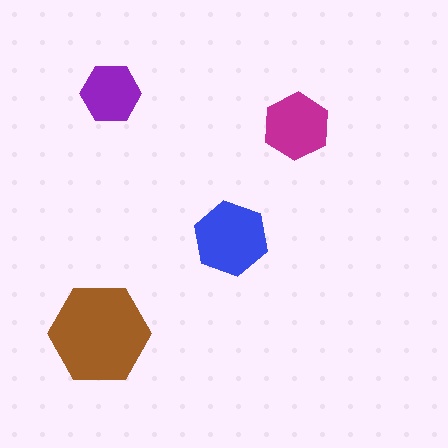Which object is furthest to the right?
The magenta hexagon is rightmost.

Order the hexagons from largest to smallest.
the brown one, the blue one, the magenta one, the purple one.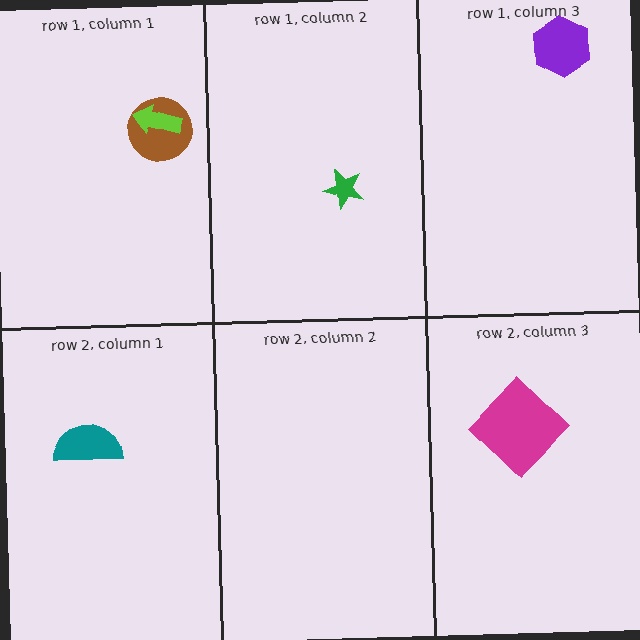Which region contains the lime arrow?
The row 1, column 1 region.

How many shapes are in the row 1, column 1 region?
2.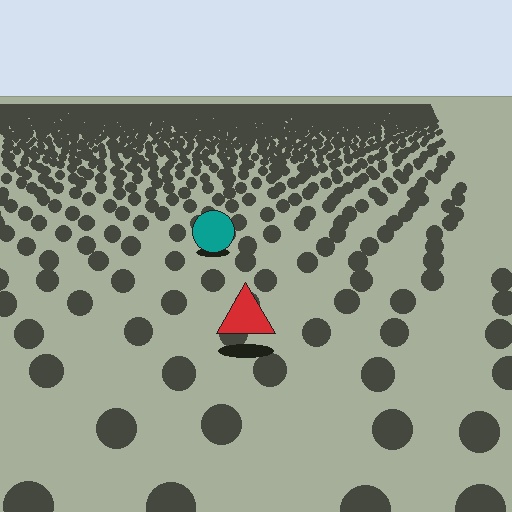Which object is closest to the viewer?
The red triangle is closest. The texture marks near it are larger and more spread out.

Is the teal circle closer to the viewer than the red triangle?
No. The red triangle is closer — you can tell from the texture gradient: the ground texture is coarser near it.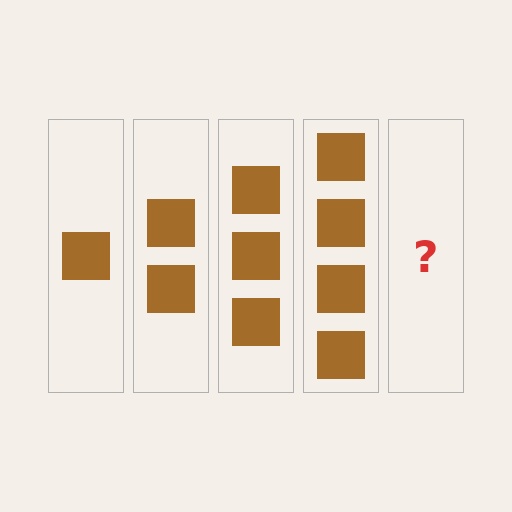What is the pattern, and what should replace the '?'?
The pattern is that each step adds one more square. The '?' should be 5 squares.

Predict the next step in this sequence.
The next step is 5 squares.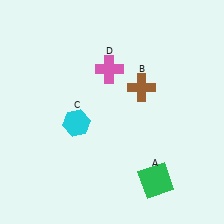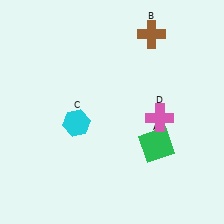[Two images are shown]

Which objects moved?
The objects that moved are: the green square (A), the brown cross (B), the pink cross (D).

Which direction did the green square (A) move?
The green square (A) moved up.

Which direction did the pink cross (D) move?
The pink cross (D) moved right.